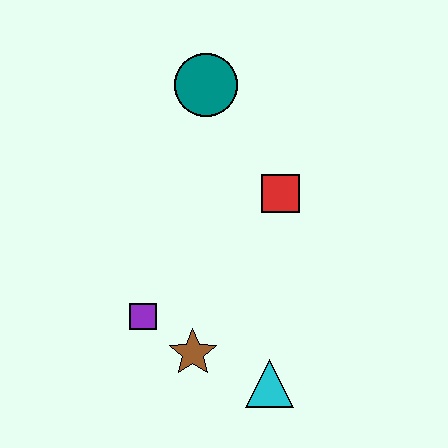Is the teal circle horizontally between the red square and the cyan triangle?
No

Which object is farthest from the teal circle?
The cyan triangle is farthest from the teal circle.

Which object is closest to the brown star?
The purple square is closest to the brown star.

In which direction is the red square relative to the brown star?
The red square is above the brown star.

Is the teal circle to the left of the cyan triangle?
Yes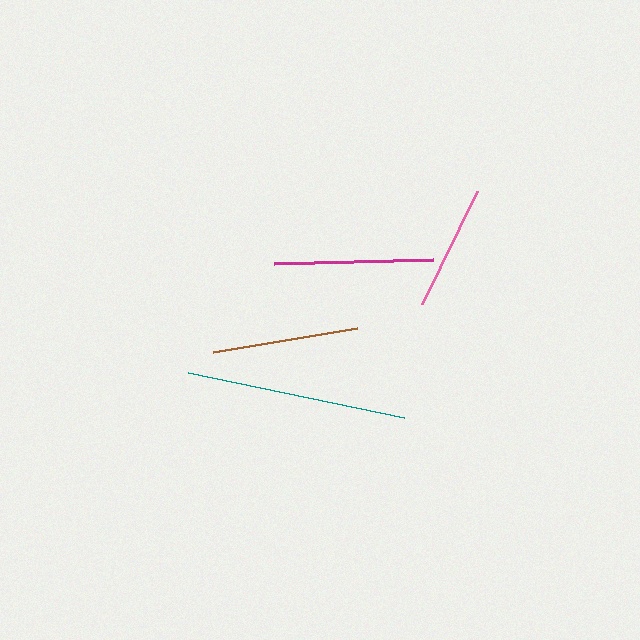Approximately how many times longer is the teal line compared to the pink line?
The teal line is approximately 1.7 times the length of the pink line.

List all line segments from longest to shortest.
From longest to shortest: teal, magenta, brown, pink.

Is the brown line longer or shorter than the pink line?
The brown line is longer than the pink line.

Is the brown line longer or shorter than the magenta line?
The magenta line is longer than the brown line.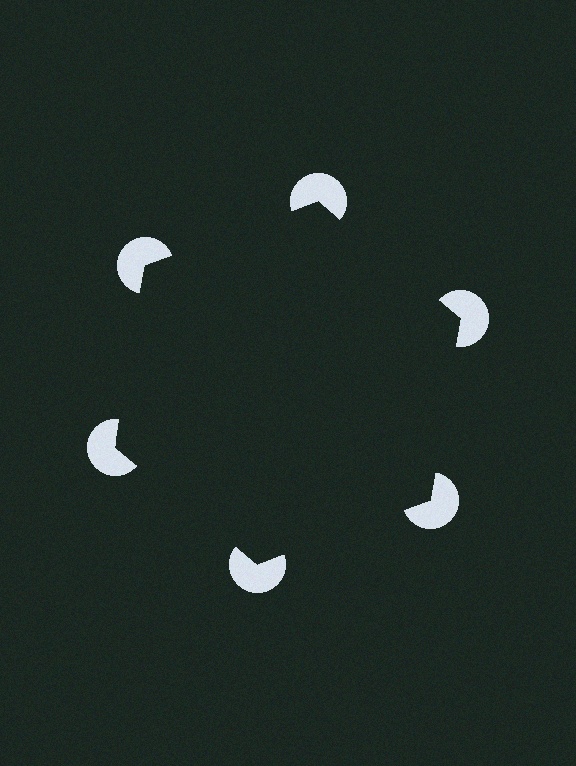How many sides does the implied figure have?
6 sides.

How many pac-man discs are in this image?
There are 6 — one at each vertex of the illusory hexagon.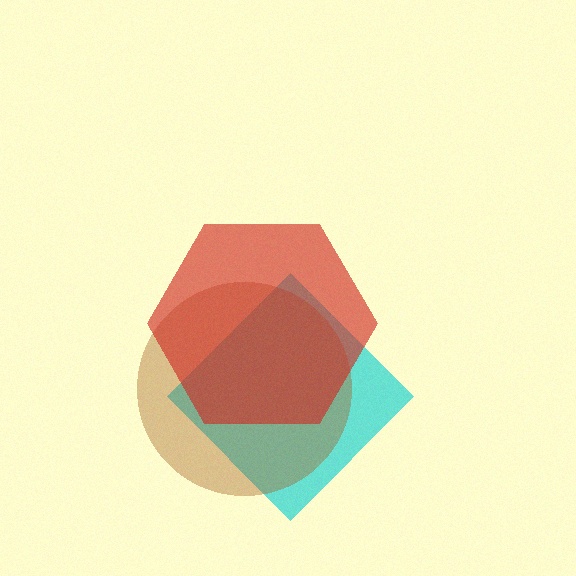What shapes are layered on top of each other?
The layered shapes are: a cyan diamond, a brown circle, a red hexagon.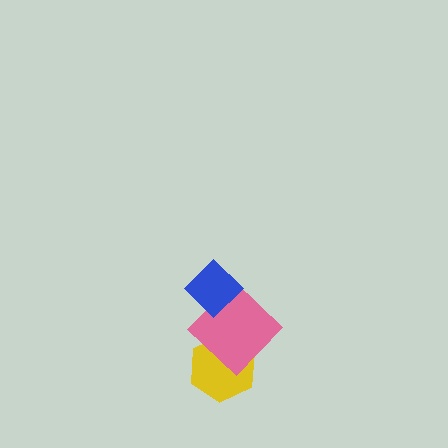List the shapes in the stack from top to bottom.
From top to bottom: the blue diamond, the pink diamond, the yellow hexagon.